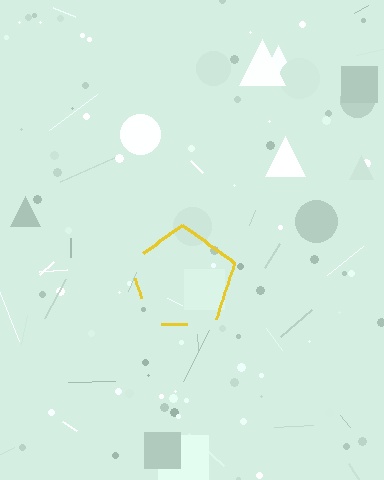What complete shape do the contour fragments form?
The contour fragments form a pentagon.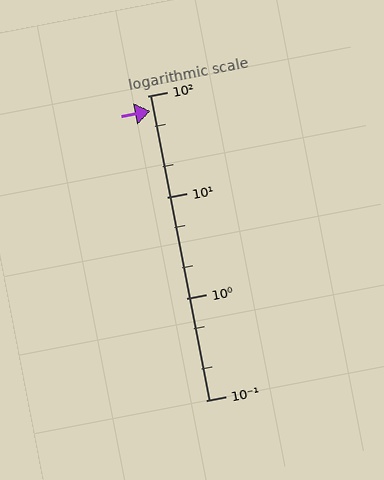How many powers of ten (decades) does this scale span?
The scale spans 3 decades, from 0.1 to 100.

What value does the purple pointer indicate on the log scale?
The pointer indicates approximately 71.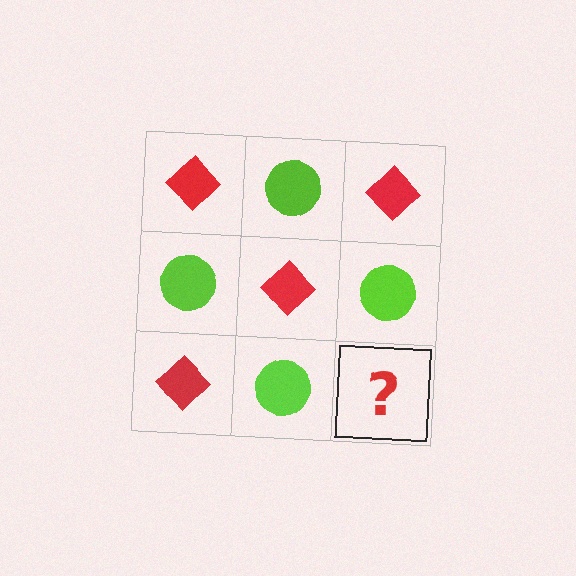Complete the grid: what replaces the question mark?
The question mark should be replaced with a red diamond.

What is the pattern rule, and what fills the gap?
The rule is that it alternates red diamond and lime circle in a checkerboard pattern. The gap should be filled with a red diamond.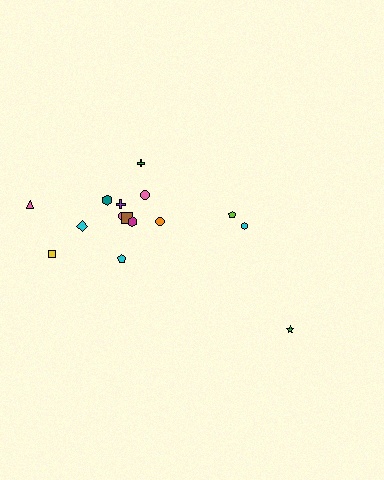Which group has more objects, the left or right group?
The left group.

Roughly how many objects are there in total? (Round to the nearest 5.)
Roughly 15 objects in total.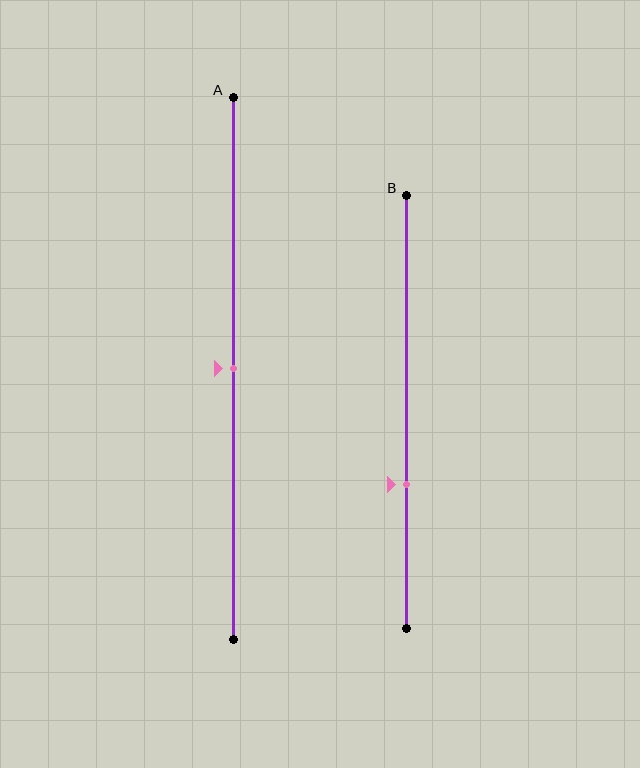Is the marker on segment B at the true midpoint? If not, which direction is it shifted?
No, the marker on segment B is shifted downward by about 17% of the segment length.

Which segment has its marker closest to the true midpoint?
Segment A has its marker closest to the true midpoint.